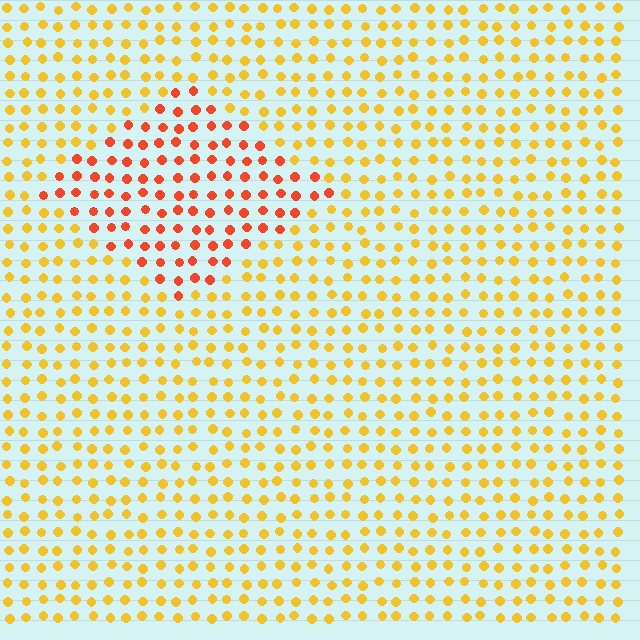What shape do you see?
I see a diamond.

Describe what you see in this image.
The image is filled with small yellow elements in a uniform arrangement. A diamond-shaped region is visible where the elements are tinted to a slightly different hue, forming a subtle color boundary.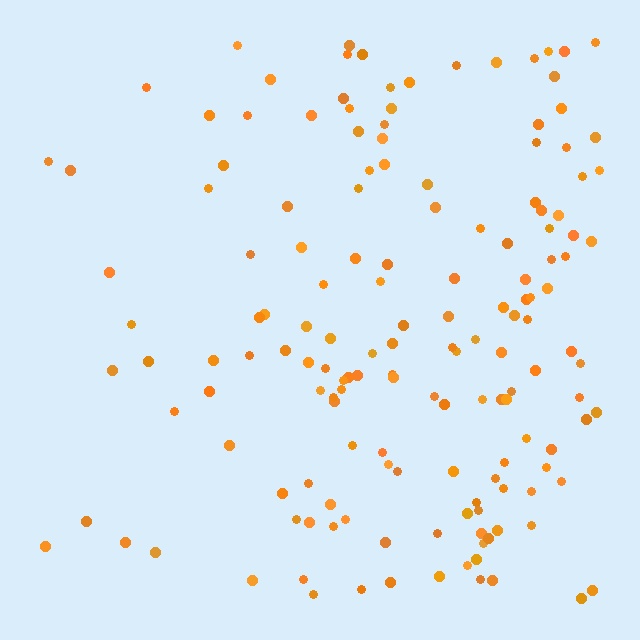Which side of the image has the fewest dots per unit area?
The left.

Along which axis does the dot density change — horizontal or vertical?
Horizontal.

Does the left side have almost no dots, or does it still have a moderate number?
Still a moderate number, just noticeably fewer than the right.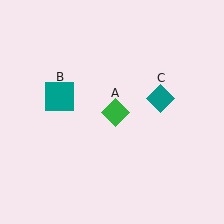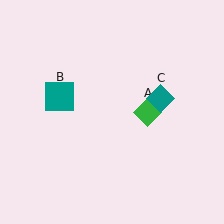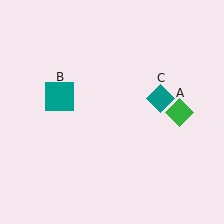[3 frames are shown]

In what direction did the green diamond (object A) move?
The green diamond (object A) moved right.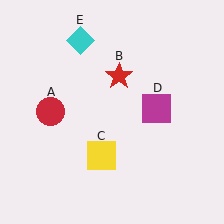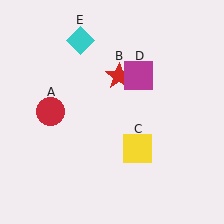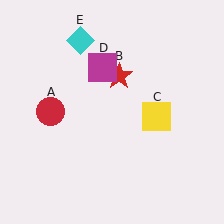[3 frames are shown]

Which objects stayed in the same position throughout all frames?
Red circle (object A) and red star (object B) and cyan diamond (object E) remained stationary.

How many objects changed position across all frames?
2 objects changed position: yellow square (object C), magenta square (object D).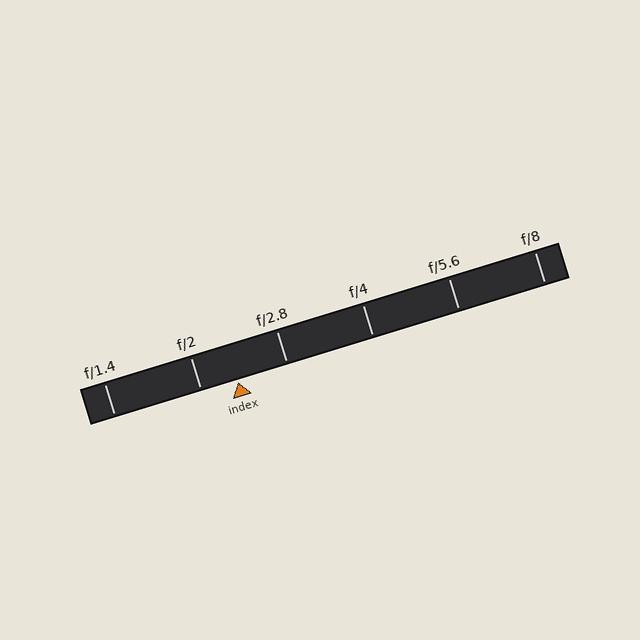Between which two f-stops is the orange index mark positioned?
The index mark is between f/2 and f/2.8.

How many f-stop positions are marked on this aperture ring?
There are 6 f-stop positions marked.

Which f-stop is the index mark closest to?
The index mark is closest to f/2.